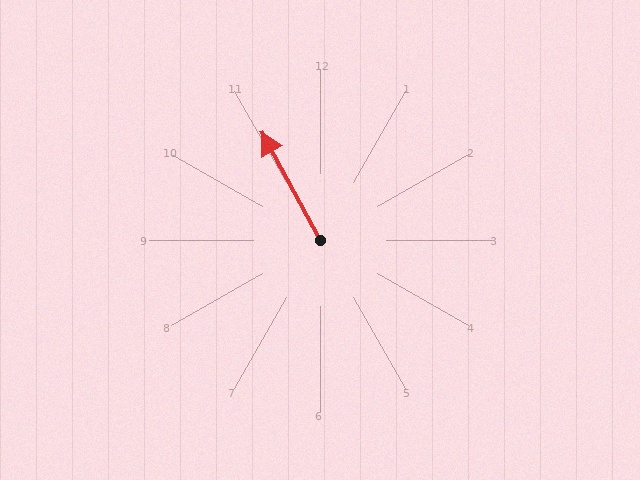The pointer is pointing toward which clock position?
Roughly 11 o'clock.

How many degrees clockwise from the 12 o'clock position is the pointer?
Approximately 332 degrees.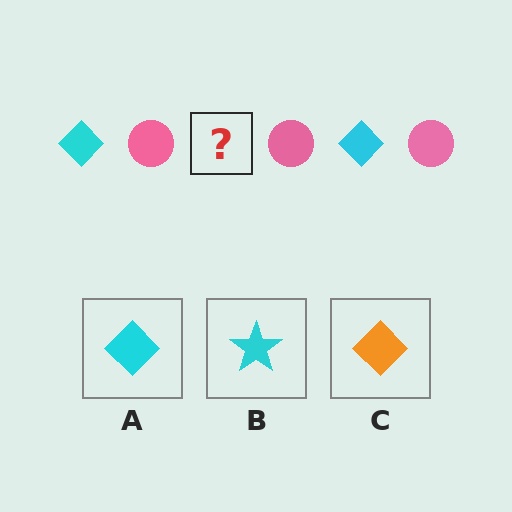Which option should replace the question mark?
Option A.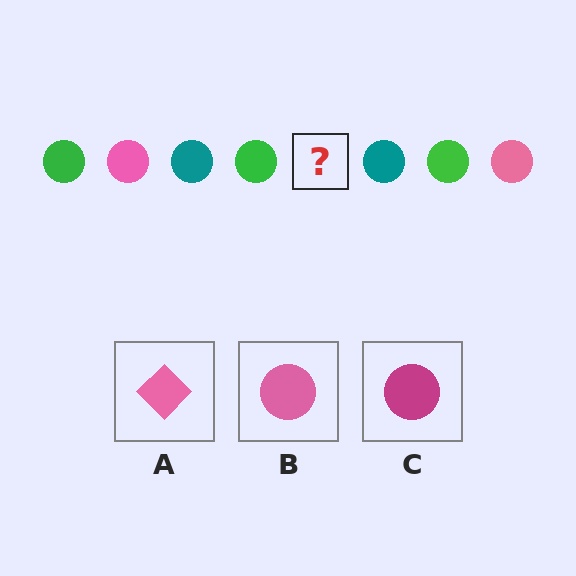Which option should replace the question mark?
Option B.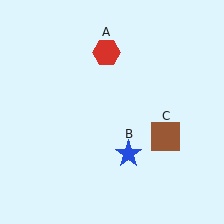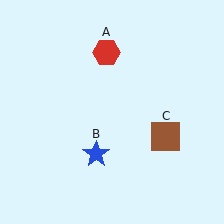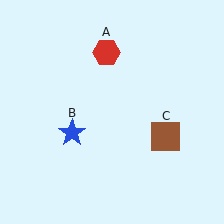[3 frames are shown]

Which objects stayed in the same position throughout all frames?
Red hexagon (object A) and brown square (object C) remained stationary.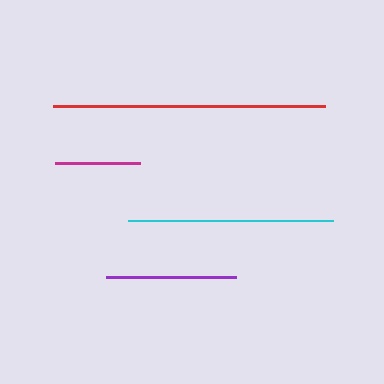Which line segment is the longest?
The red line is the longest at approximately 272 pixels.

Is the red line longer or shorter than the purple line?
The red line is longer than the purple line.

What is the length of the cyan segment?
The cyan segment is approximately 205 pixels long.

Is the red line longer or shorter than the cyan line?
The red line is longer than the cyan line.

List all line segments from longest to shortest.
From longest to shortest: red, cyan, purple, magenta.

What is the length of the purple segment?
The purple segment is approximately 130 pixels long.